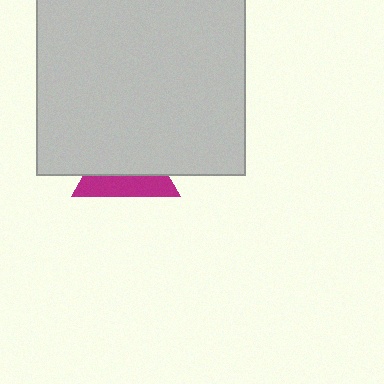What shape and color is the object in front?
The object in front is a light gray square.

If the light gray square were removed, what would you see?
You would see the complete magenta triangle.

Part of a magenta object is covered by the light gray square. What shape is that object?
It is a triangle.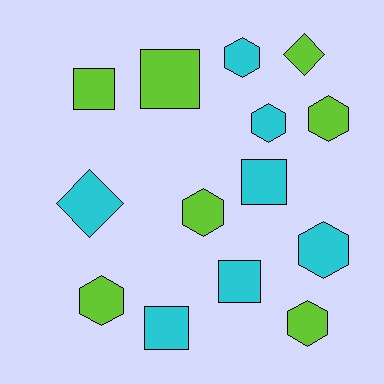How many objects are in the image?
There are 14 objects.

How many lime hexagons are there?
There are 4 lime hexagons.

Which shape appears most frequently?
Hexagon, with 7 objects.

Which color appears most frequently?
Cyan, with 7 objects.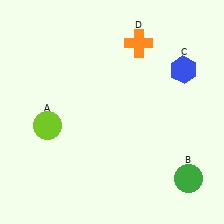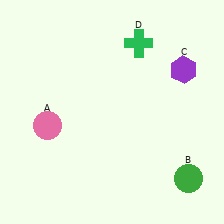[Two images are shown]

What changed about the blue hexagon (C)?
In Image 1, C is blue. In Image 2, it changed to purple.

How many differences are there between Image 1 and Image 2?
There are 3 differences between the two images.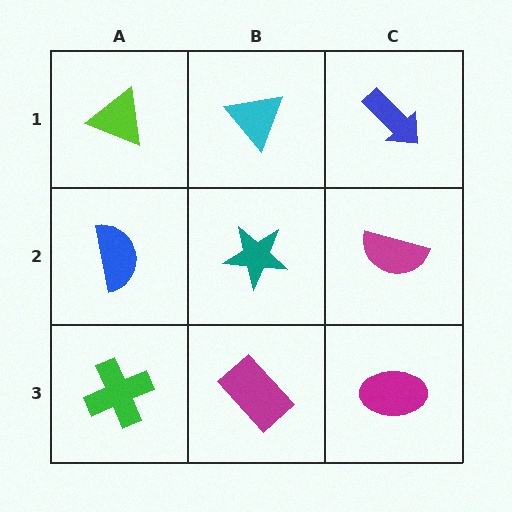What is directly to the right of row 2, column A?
A teal star.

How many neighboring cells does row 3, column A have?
2.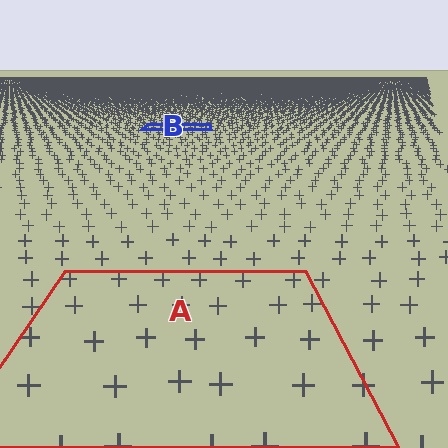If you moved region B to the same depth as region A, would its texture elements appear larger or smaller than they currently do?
They would appear larger. At a closer depth, the same texture elements are projected at a bigger on-screen size.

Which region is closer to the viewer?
Region A is closer. The texture elements there are larger and more spread out.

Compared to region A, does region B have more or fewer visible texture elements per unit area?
Region B has more texture elements per unit area — they are packed more densely because it is farther away.